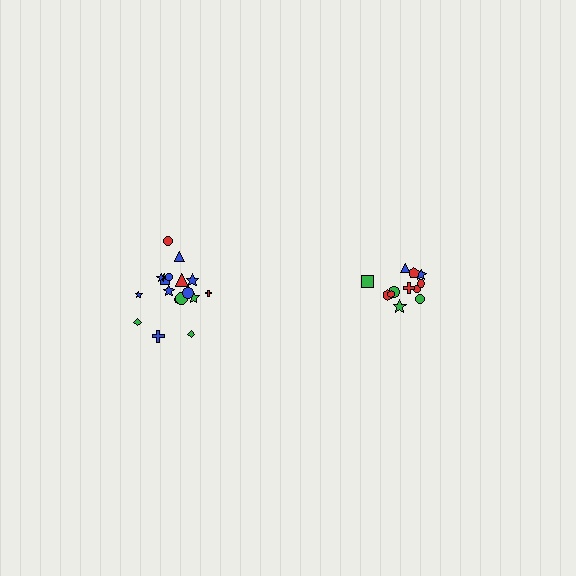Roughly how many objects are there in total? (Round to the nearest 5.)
Roughly 30 objects in total.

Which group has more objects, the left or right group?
The left group.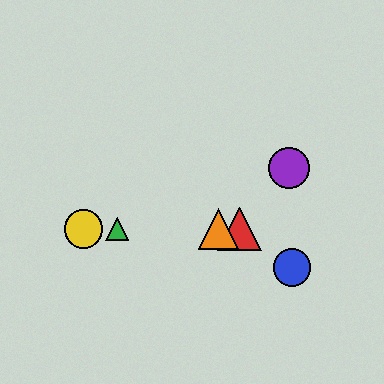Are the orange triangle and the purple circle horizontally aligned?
No, the orange triangle is at y≈229 and the purple circle is at y≈168.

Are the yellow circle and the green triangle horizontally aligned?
Yes, both are at y≈229.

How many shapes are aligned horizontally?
4 shapes (the red triangle, the green triangle, the yellow circle, the orange triangle) are aligned horizontally.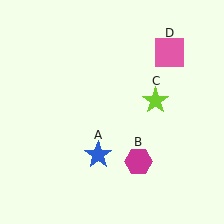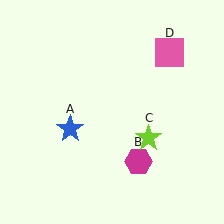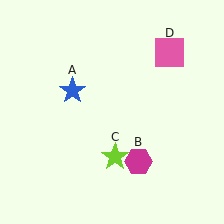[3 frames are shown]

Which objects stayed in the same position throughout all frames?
Magenta hexagon (object B) and pink square (object D) remained stationary.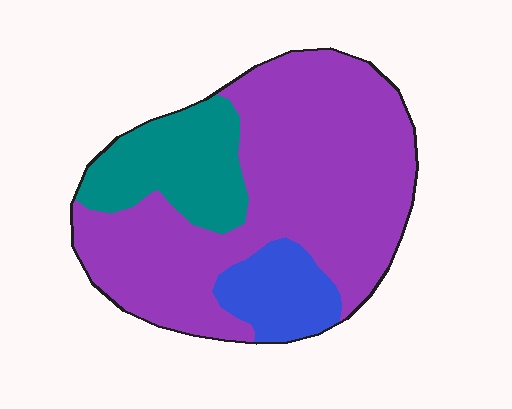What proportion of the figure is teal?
Teal takes up less than a quarter of the figure.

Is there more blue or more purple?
Purple.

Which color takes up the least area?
Blue, at roughly 10%.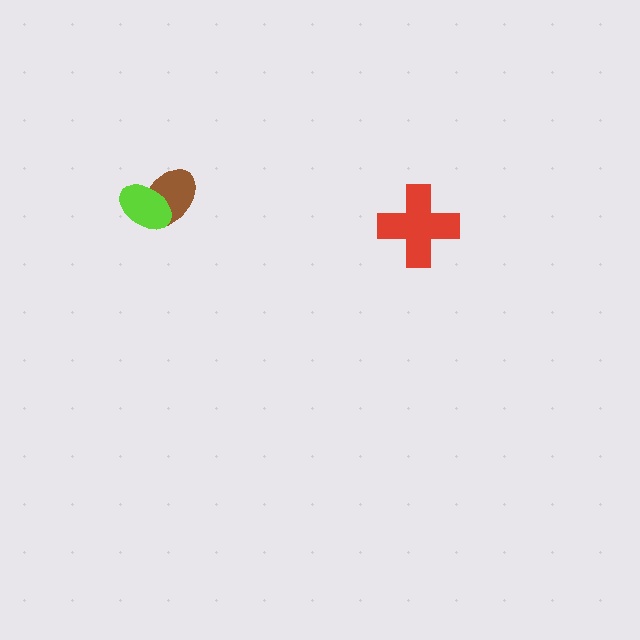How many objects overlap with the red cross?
0 objects overlap with the red cross.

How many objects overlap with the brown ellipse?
1 object overlaps with the brown ellipse.